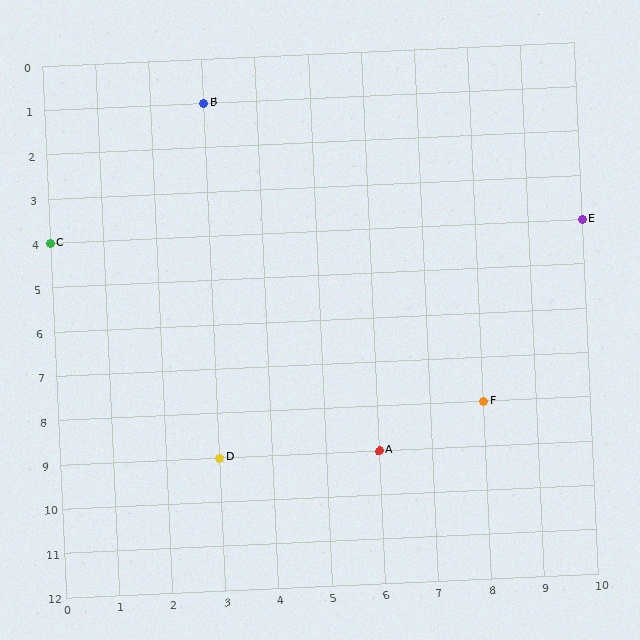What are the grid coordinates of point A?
Point A is at grid coordinates (6, 9).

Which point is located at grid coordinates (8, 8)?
Point F is at (8, 8).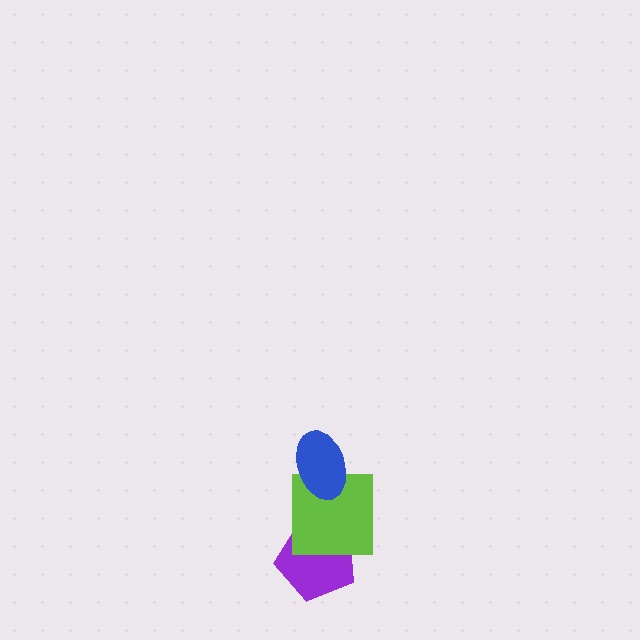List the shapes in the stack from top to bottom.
From top to bottom: the blue ellipse, the lime square, the purple pentagon.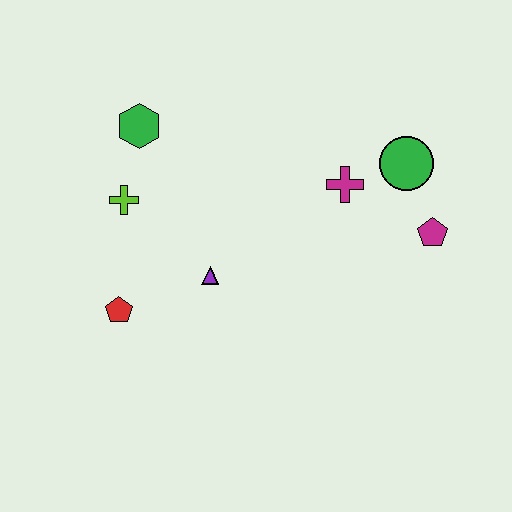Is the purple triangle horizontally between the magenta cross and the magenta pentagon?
No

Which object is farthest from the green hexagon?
The magenta pentagon is farthest from the green hexagon.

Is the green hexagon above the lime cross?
Yes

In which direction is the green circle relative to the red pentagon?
The green circle is to the right of the red pentagon.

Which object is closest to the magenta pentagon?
The green circle is closest to the magenta pentagon.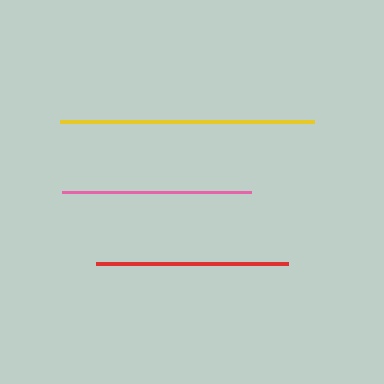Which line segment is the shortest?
The pink line is the shortest at approximately 189 pixels.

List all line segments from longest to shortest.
From longest to shortest: yellow, red, pink.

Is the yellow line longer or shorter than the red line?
The yellow line is longer than the red line.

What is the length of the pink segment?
The pink segment is approximately 189 pixels long.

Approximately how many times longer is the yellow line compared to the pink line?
The yellow line is approximately 1.3 times the length of the pink line.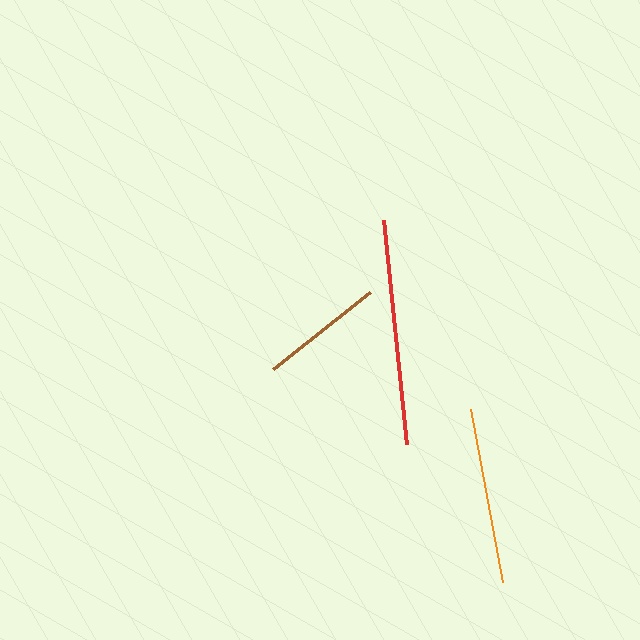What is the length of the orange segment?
The orange segment is approximately 176 pixels long.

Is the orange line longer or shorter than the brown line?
The orange line is longer than the brown line.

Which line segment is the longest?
The red line is the longest at approximately 225 pixels.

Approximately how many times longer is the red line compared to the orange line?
The red line is approximately 1.3 times the length of the orange line.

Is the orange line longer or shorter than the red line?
The red line is longer than the orange line.